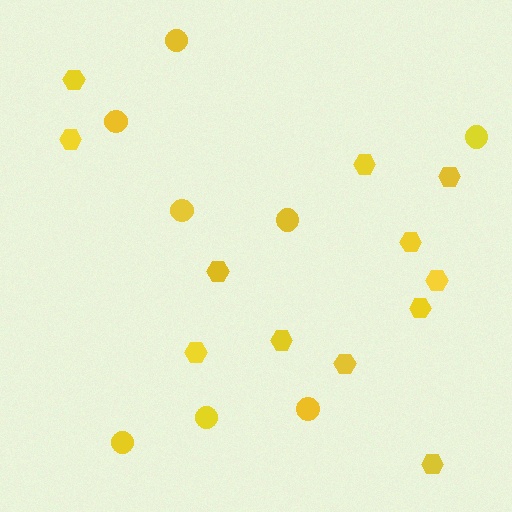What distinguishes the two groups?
There are 2 groups: one group of circles (8) and one group of hexagons (12).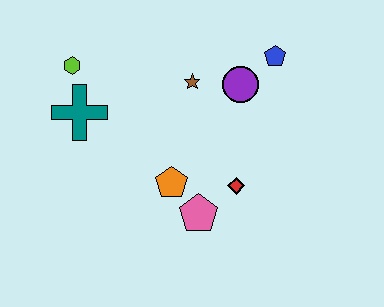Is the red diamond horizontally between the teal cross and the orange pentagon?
No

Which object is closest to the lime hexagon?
The teal cross is closest to the lime hexagon.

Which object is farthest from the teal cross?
The blue pentagon is farthest from the teal cross.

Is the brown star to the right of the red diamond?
No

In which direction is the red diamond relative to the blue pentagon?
The red diamond is below the blue pentagon.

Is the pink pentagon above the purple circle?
No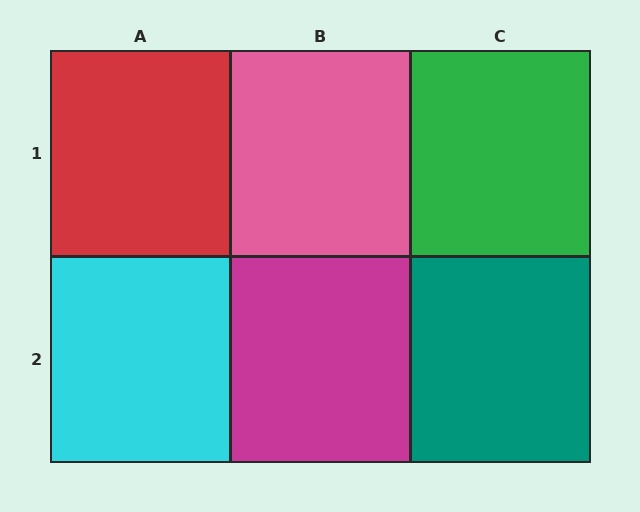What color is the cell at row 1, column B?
Pink.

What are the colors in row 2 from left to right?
Cyan, magenta, teal.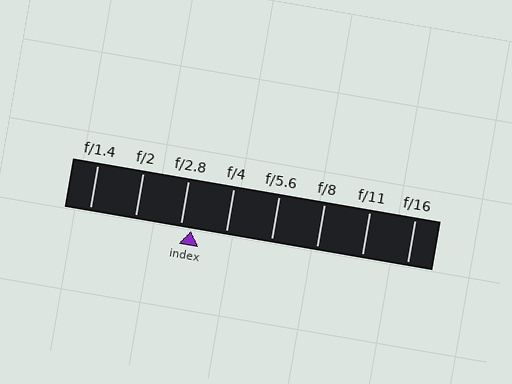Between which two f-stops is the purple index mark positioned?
The index mark is between f/2.8 and f/4.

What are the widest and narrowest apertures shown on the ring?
The widest aperture shown is f/1.4 and the narrowest is f/16.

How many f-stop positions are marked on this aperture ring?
There are 8 f-stop positions marked.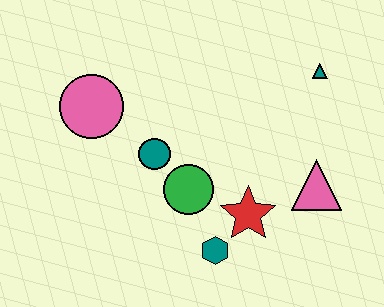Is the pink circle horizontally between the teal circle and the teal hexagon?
No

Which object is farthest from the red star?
The pink circle is farthest from the red star.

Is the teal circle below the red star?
No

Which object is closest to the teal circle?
The green circle is closest to the teal circle.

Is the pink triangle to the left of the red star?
No